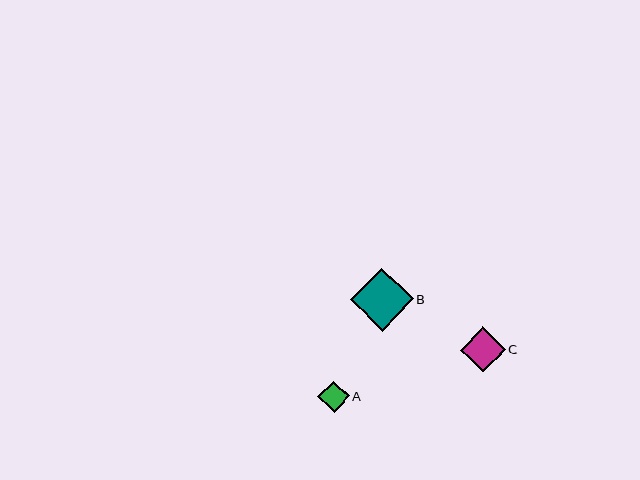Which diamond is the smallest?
Diamond A is the smallest with a size of approximately 32 pixels.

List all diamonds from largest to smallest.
From largest to smallest: B, C, A.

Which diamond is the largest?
Diamond B is the largest with a size of approximately 63 pixels.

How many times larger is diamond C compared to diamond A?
Diamond C is approximately 1.4 times the size of diamond A.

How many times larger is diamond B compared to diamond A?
Diamond B is approximately 2.0 times the size of diamond A.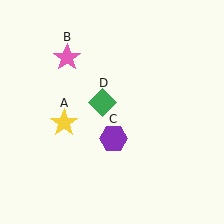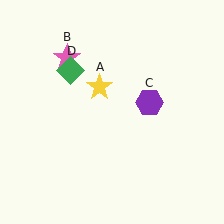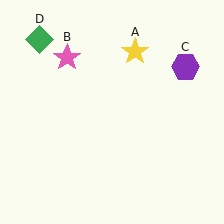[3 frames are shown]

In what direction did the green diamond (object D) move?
The green diamond (object D) moved up and to the left.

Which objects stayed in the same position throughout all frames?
Pink star (object B) remained stationary.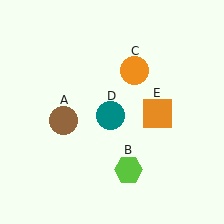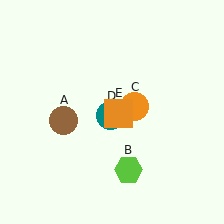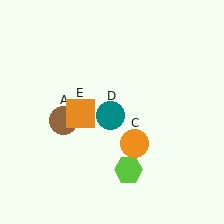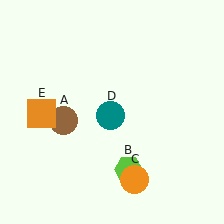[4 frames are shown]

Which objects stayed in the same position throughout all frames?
Brown circle (object A) and lime hexagon (object B) and teal circle (object D) remained stationary.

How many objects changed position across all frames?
2 objects changed position: orange circle (object C), orange square (object E).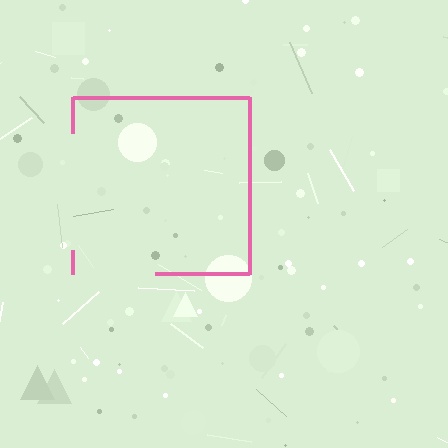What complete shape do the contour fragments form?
The contour fragments form a square.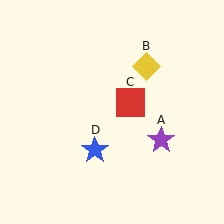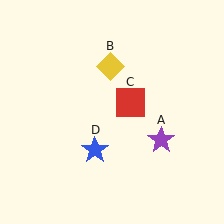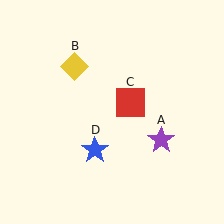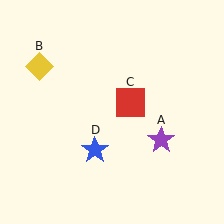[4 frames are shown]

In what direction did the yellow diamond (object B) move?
The yellow diamond (object B) moved left.